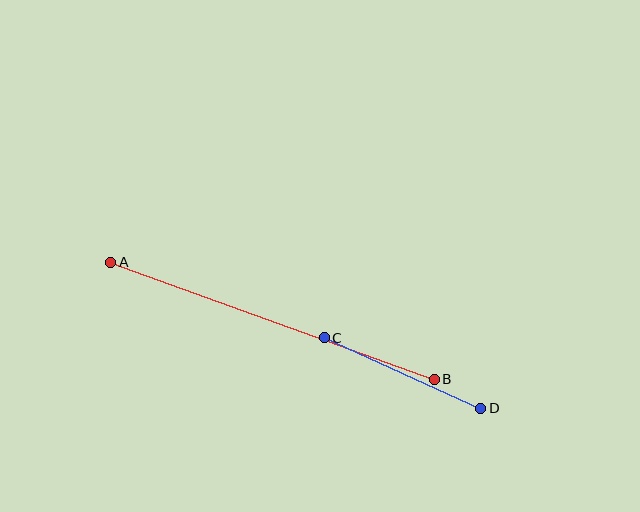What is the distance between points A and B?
The distance is approximately 344 pixels.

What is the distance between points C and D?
The distance is approximately 172 pixels.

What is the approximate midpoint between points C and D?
The midpoint is at approximately (403, 373) pixels.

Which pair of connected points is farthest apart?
Points A and B are farthest apart.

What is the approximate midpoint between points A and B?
The midpoint is at approximately (273, 321) pixels.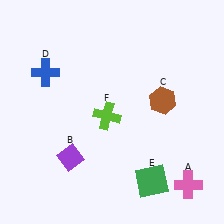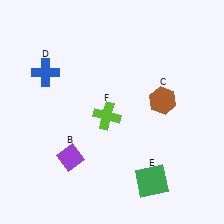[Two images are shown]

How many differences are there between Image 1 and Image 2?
There is 1 difference between the two images.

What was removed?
The pink cross (A) was removed in Image 2.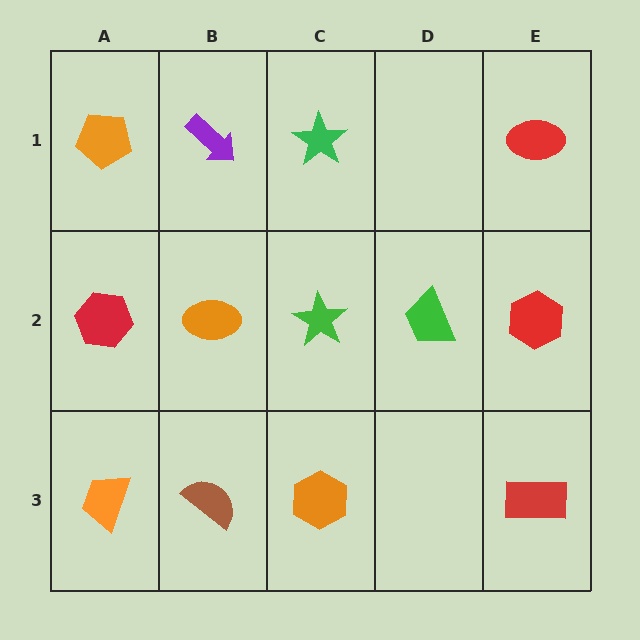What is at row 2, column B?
An orange ellipse.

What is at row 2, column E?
A red hexagon.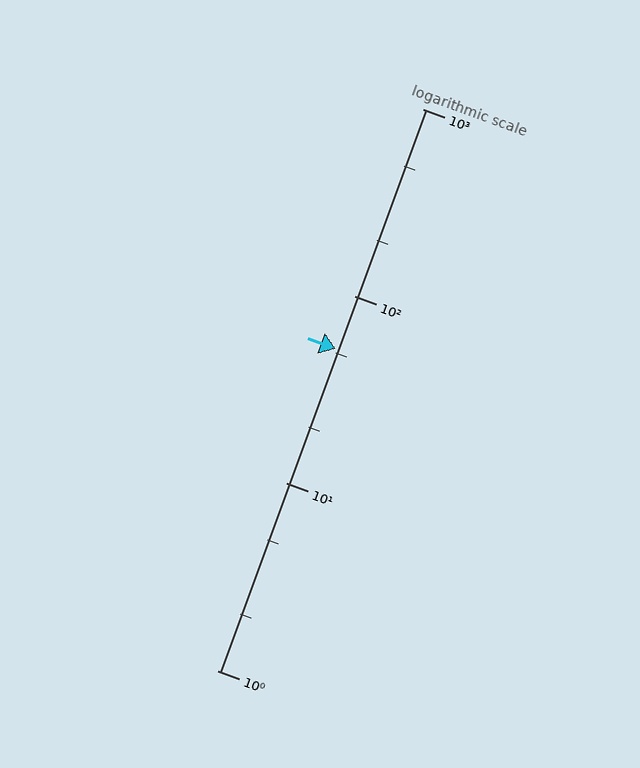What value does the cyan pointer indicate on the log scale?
The pointer indicates approximately 52.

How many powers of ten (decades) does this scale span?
The scale spans 3 decades, from 1 to 1000.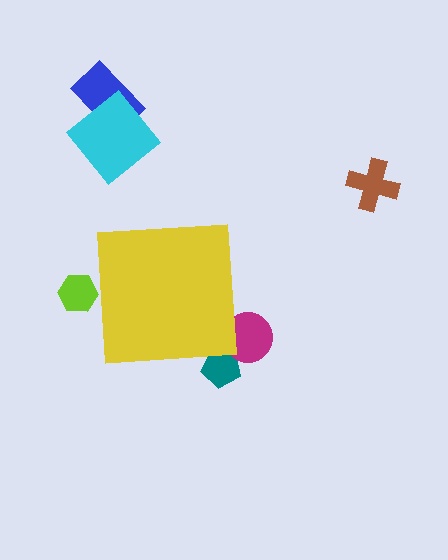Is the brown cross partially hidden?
No, the brown cross is fully visible.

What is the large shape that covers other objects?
A yellow square.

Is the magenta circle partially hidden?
Yes, the magenta circle is partially hidden behind the yellow square.